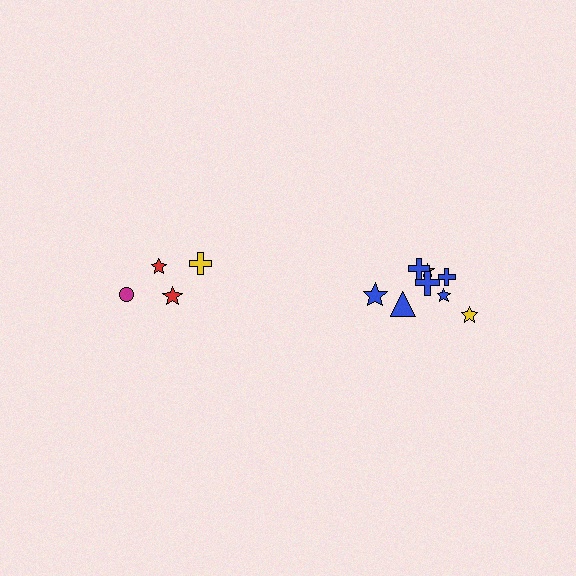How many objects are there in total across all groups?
There are 12 objects.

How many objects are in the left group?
There are 4 objects.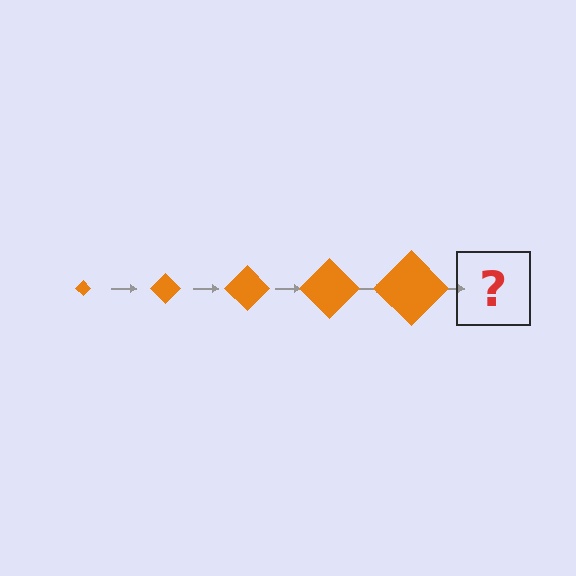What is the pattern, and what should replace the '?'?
The pattern is that the diamond gets progressively larger each step. The '?' should be an orange diamond, larger than the previous one.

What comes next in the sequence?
The next element should be an orange diamond, larger than the previous one.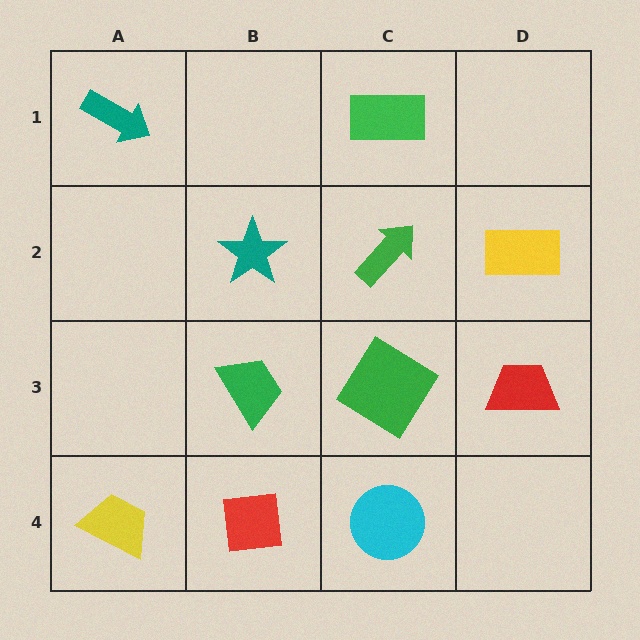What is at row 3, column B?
A green trapezoid.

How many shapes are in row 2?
3 shapes.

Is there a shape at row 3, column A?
No, that cell is empty.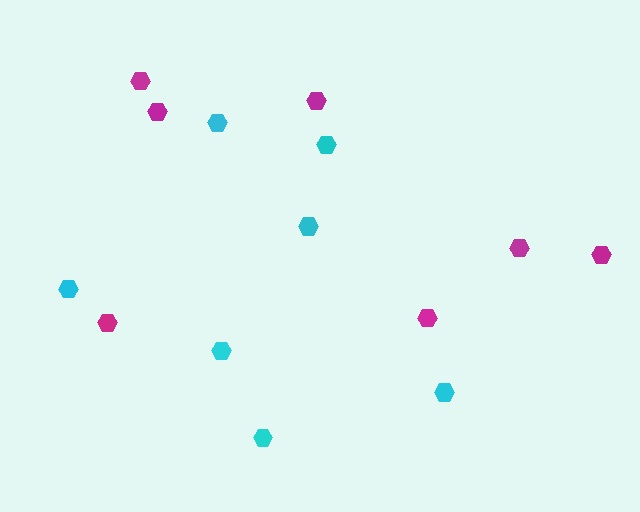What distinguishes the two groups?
There are 2 groups: one group of magenta hexagons (7) and one group of cyan hexagons (7).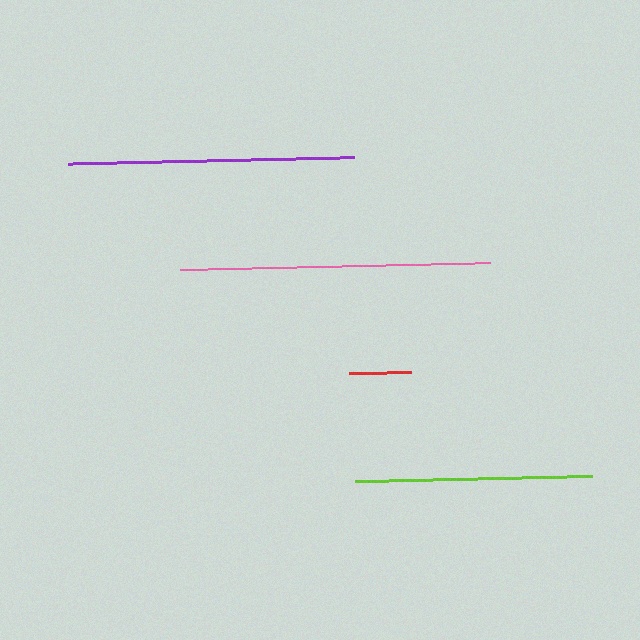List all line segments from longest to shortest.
From longest to shortest: pink, purple, lime, red.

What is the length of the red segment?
The red segment is approximately 61 pixels long.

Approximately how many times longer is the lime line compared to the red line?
The lime line is approximately 3.8 times the length of the red line.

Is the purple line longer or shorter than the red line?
The purple line is longer than the red line.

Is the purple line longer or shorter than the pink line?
The pink line is longer than the purple line.